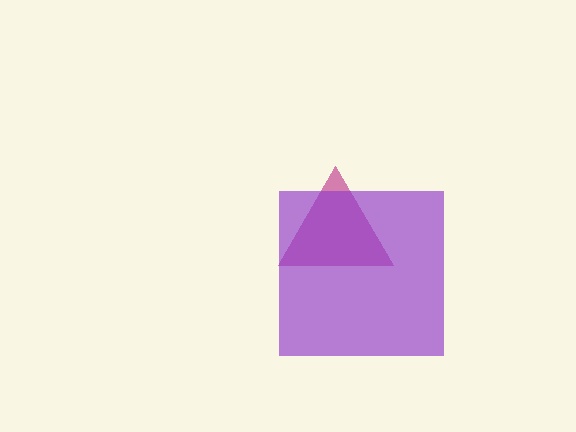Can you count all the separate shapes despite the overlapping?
Yes, there are 2 separate shapes.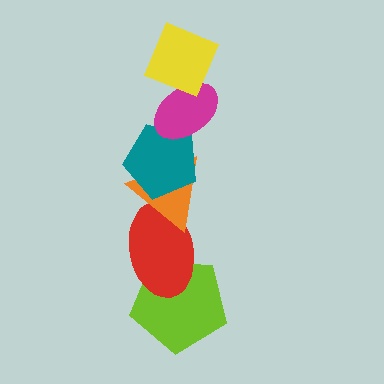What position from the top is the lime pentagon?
The lime pentagon is 6th from the top.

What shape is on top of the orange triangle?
The teal pentagon is on top of the orange triangle.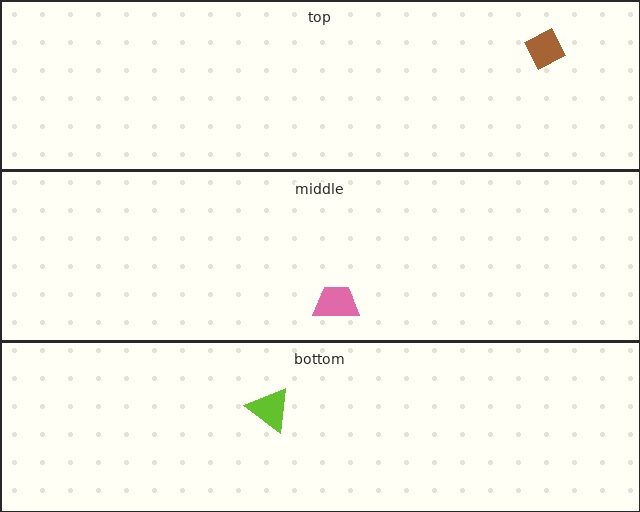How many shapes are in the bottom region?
1.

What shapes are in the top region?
The brown diamond.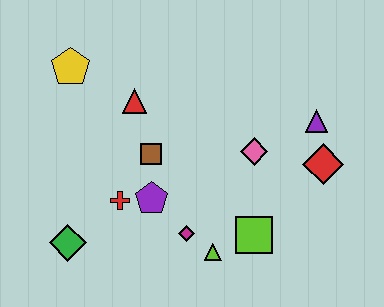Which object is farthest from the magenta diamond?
The yellow pentagon is farthest from the magenta diamond.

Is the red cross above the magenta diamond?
Yes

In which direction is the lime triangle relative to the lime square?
The lime triangle is to the left of the lime square.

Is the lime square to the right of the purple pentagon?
Yes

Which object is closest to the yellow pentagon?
The red triangle is closest to the yellow pentagon.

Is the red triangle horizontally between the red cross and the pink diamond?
Yes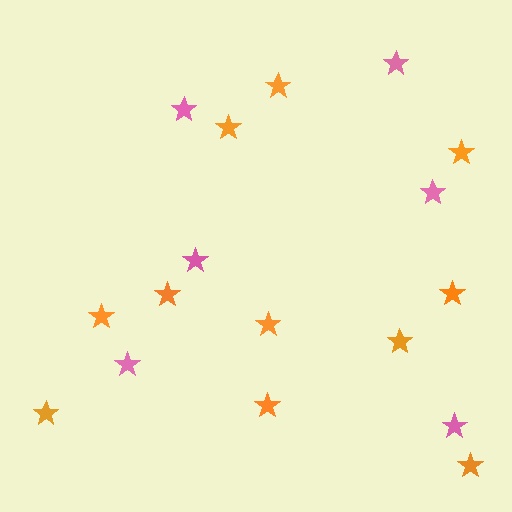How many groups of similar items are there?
There are 2 groups: one group of orange stars (11) and one group of pink stars (6).